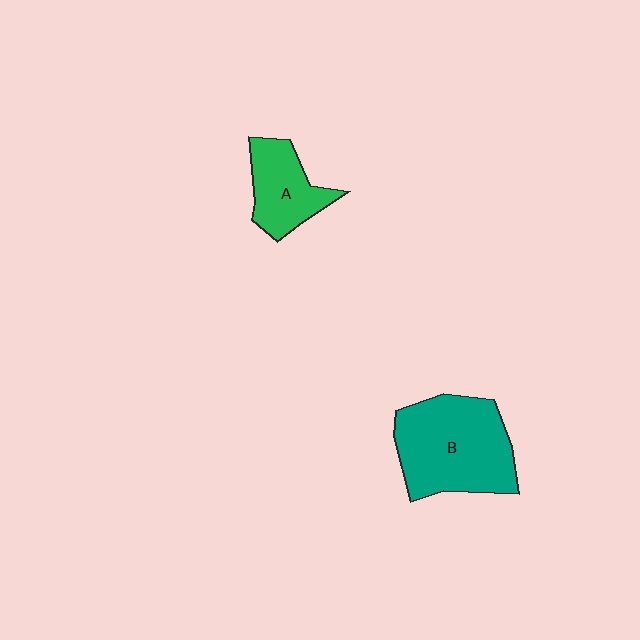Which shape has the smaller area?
Shape A (green).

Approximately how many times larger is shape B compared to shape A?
Approximately 1.9 times.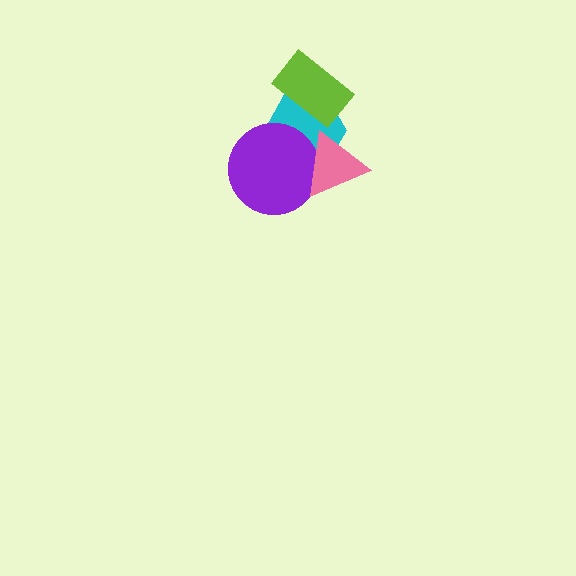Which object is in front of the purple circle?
The pink triangle is in front of the purple circle.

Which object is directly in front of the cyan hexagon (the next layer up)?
The lime rectangle is directly in front of the cyan hexagon.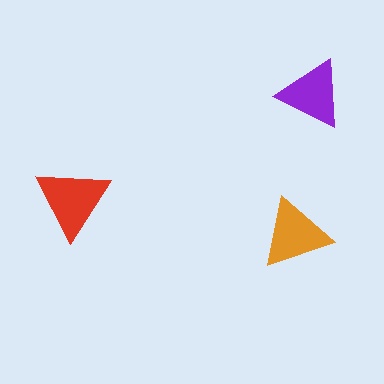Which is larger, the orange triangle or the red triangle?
The red one.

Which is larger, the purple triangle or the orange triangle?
The orange one.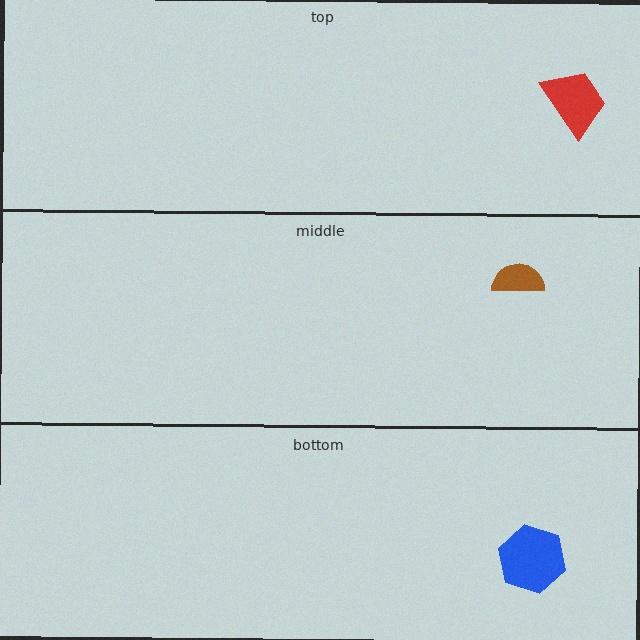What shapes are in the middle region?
The brown semicircle.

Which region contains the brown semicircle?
The middle region.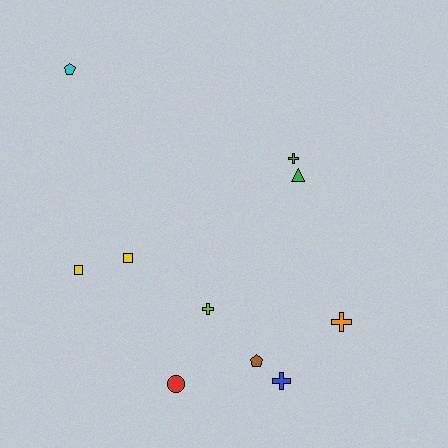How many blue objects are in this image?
There is 1 blue object.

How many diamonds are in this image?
There are no diamonds.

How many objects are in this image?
There are 10 objects.